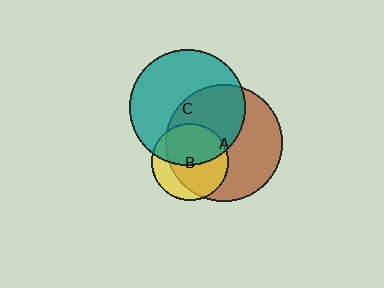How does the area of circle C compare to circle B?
Approximately 2.3 times.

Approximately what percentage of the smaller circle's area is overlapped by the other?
Approximately 75%.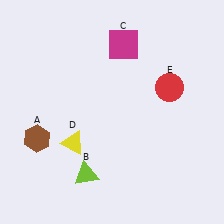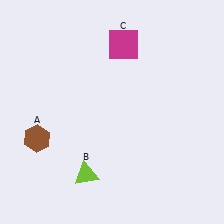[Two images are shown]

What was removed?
The yellow triangle (D), the red circle (E) were removed in Image 2.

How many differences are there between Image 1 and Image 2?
There are 2 differences between the two images.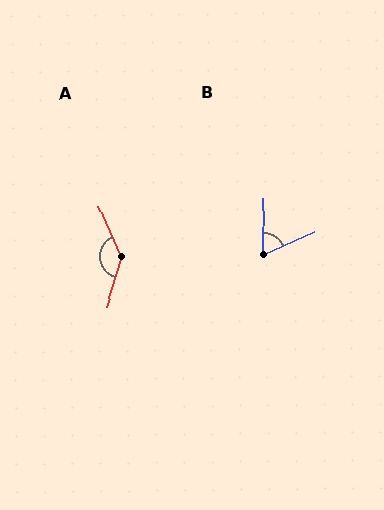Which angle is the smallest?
B, at approximately 64 degrees.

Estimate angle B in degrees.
Approximately 64 degrees.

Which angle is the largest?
A, at approximately 140 degrees.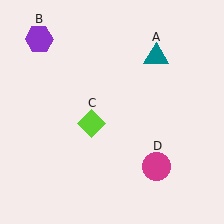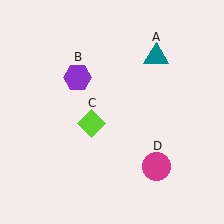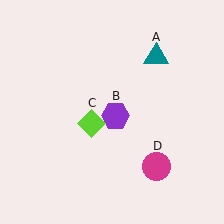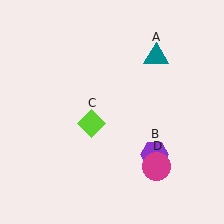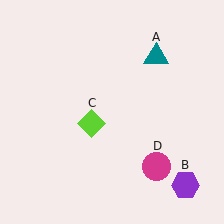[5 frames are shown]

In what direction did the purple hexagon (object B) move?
The purple hexagon (object B) moved down and to the right.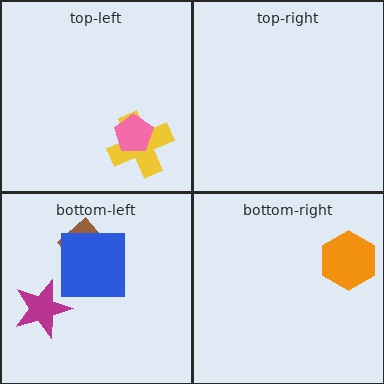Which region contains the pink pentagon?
The top-left region.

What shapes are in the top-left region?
The yellow cross, the pink pentagon.